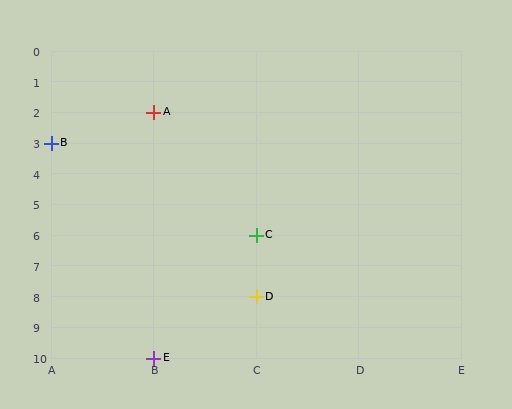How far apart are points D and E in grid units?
Points D and E are 1 column and 2 rows apart (about 2.2 grid units diagonally).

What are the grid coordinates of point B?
Point B is at grid coordinates (A, 3).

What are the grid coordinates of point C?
Point C is at grid coordinates (C, 6).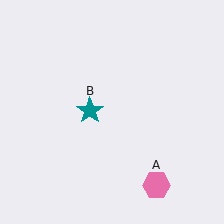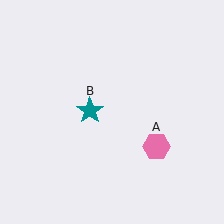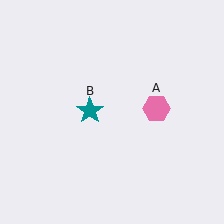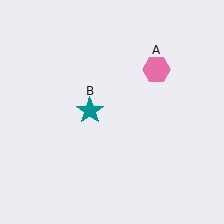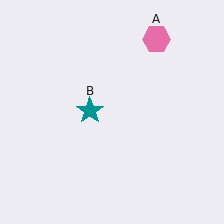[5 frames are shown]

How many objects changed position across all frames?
1 object changed position: pink hexagon (object A).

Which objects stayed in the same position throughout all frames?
Teal star (object B) remained stationary.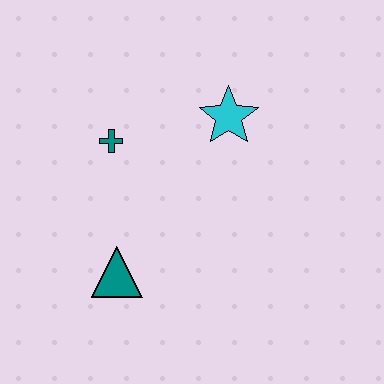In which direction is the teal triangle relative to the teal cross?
The teal triangle is below the teal cross.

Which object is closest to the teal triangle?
The teal cross is closest to the teal triangle.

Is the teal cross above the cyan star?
No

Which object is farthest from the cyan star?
The teal triangle is farthest from the cyan star.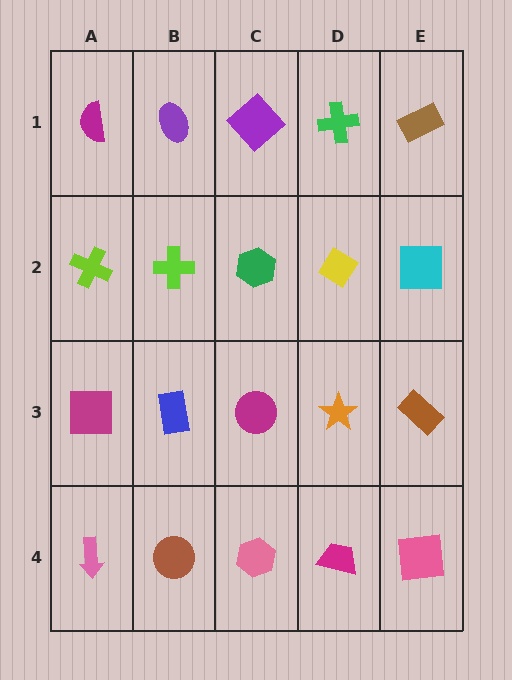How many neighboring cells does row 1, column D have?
3.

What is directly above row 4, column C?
A magenta circle.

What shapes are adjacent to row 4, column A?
A magenta square (row 3, column A), a brown circle (row 4, column B).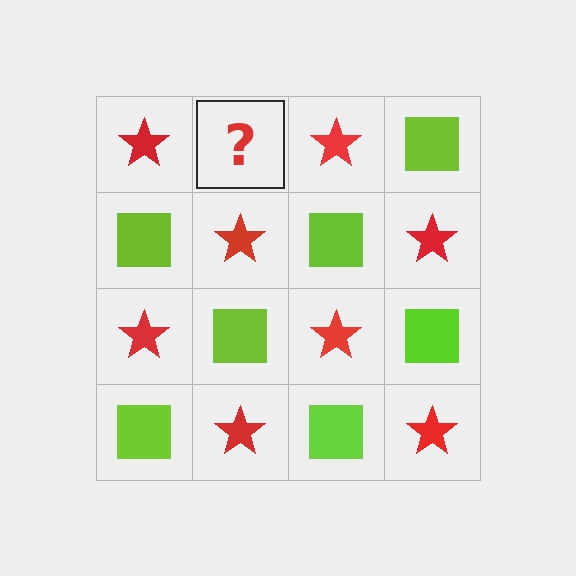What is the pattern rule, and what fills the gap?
The rule is that it alternates red star and lime square in a checkerboard pattern. The gap should be filled with a lime square.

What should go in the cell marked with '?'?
The missing cell should contain a lime square.